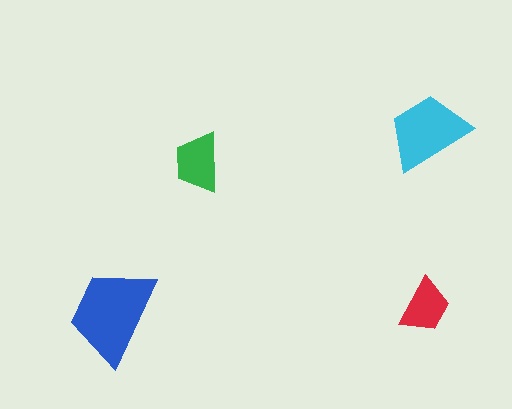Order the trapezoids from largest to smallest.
the blue one, the cyan one, the green one, the red one.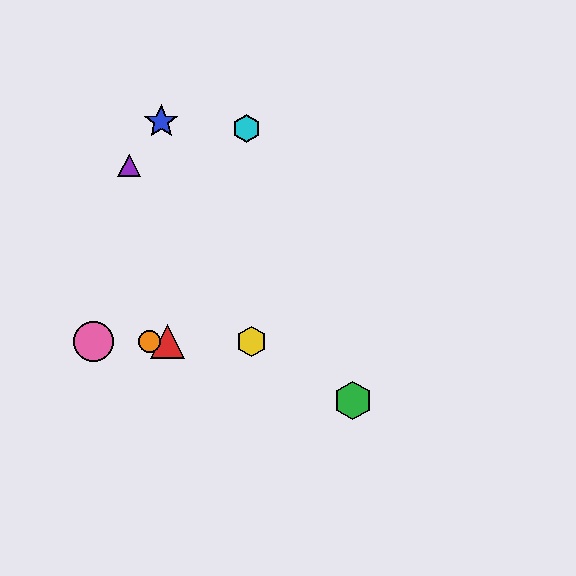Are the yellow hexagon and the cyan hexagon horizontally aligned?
No, the yellow hexagon is at y≈342 and the cyan hexagon is at y≈129.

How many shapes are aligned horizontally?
4 shapes (the red triangle, the yellow hexagon, the orange circle, the pink circle) are aligned horizontally.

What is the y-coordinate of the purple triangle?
The purple triangle is at y≈166.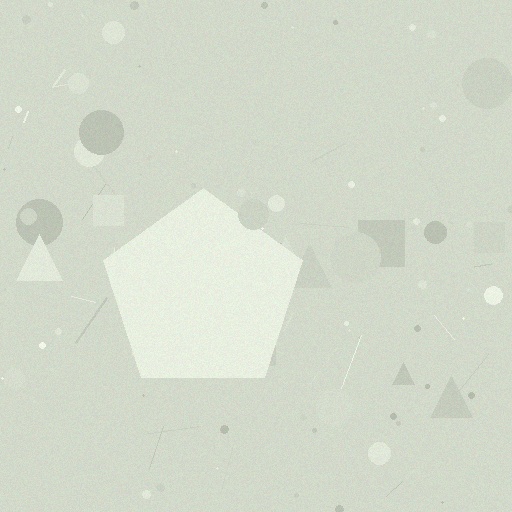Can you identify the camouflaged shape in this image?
The camouflaged shape is a pentagon.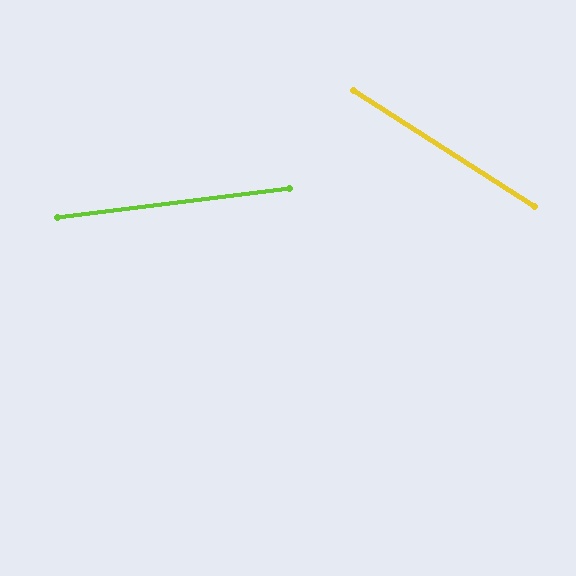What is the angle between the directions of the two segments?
Approximately 40 degrees.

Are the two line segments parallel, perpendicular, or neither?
Neither parallel nor perpendicular — they differ by about 40°.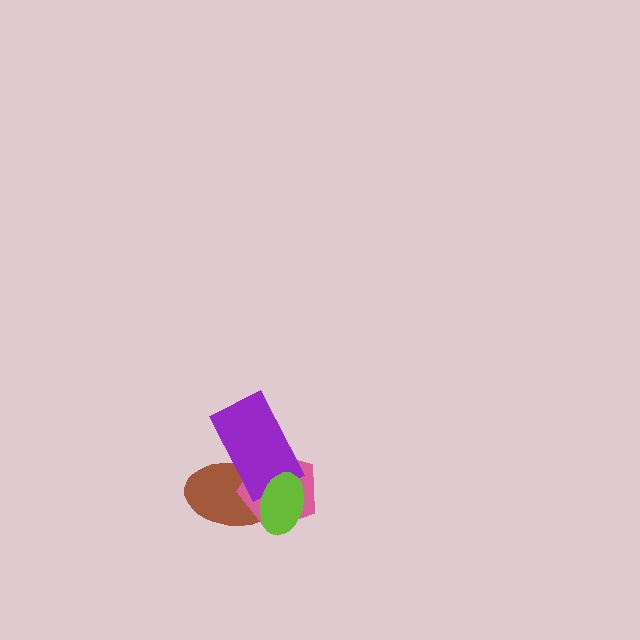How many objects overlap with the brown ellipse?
3 objects overlap with the brown ellipse.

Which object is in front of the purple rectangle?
The lime ellipse is in front of the purple rectangle.